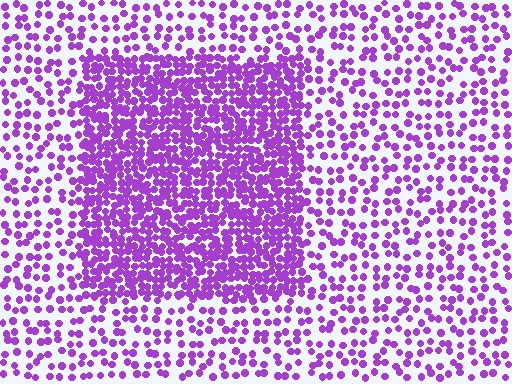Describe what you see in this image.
The image contains small purple elements arranged at two different densities. A rectangle-shaped region is visible where the elements are more densely packed than the surrounding area.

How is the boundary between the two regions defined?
The boundary is defined by a change in element density (approximately 2.5x ratio). All elements are the same color, size, and shape.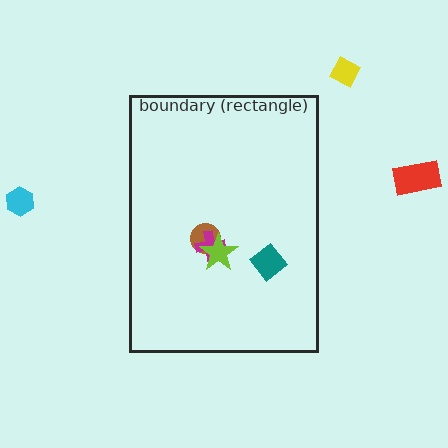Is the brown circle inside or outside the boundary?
Inside.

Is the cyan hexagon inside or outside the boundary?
Outside.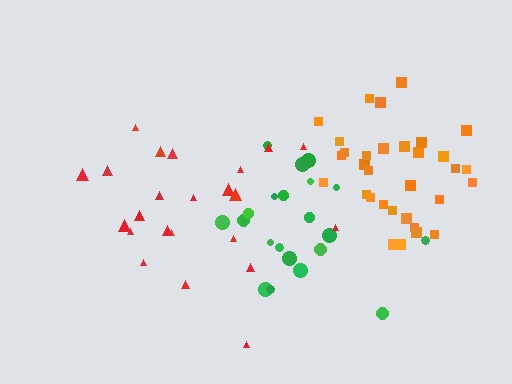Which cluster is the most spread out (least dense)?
Red.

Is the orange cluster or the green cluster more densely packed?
Orange.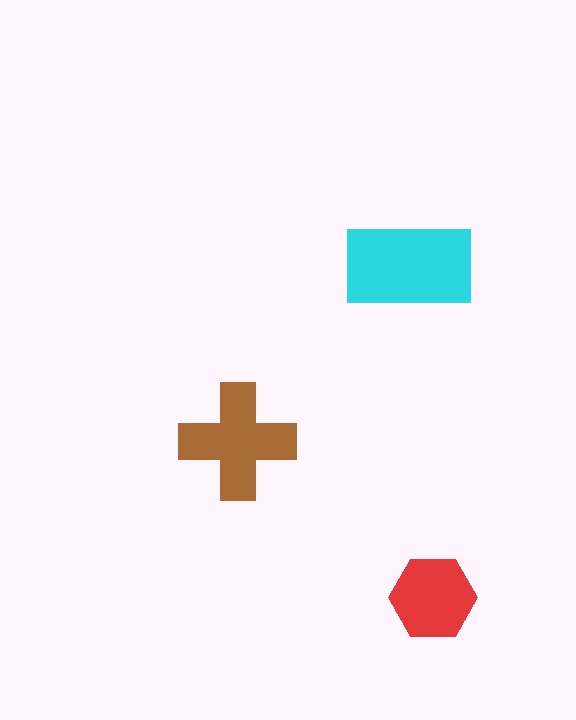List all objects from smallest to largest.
The red hexagon, the brown cross, the cyan rectangle.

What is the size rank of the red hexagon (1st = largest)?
3rd.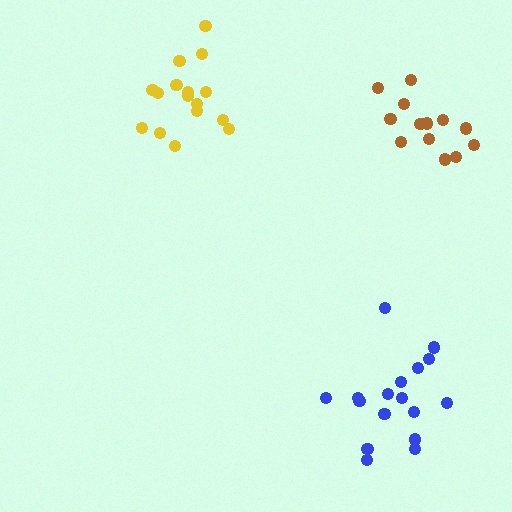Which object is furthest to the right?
The brown cluster is rightmost.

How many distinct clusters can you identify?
There are 3 distinct clusters.